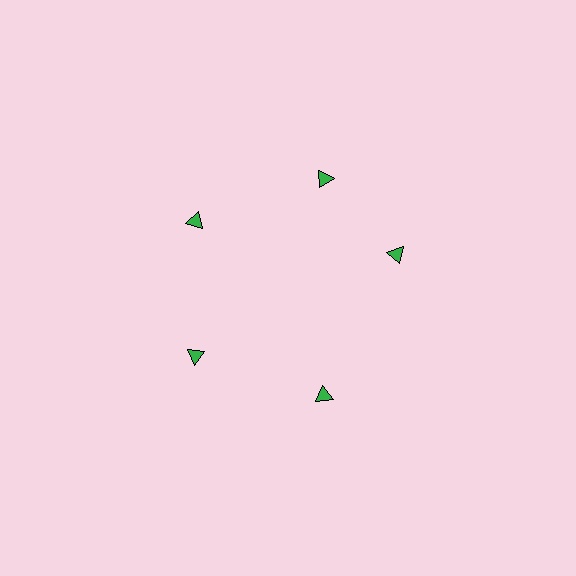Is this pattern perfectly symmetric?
No. The 5 green triangles are arranged in a ring, but one element near the 3 o'clock position is rotated out of alignment along the ring, breaking the 5-fold rotational symmetry.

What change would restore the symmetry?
The symmetry would be restored by rotating it back into even spacing with its neighbors so that all 5 triangles sit at equal angles and equal distance from the center.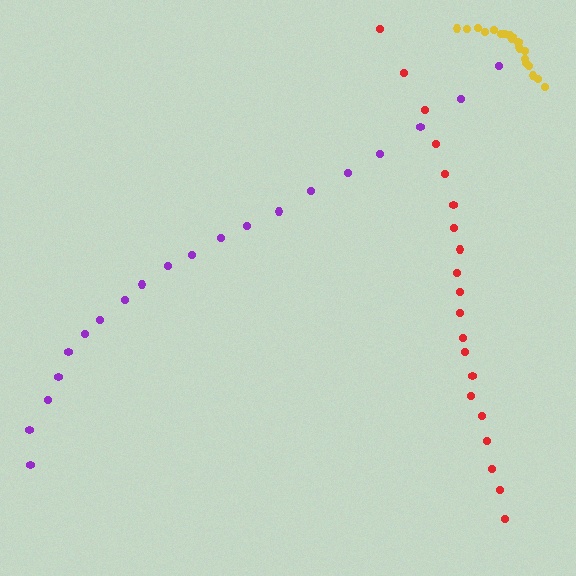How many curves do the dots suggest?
There are 3 distinct paths.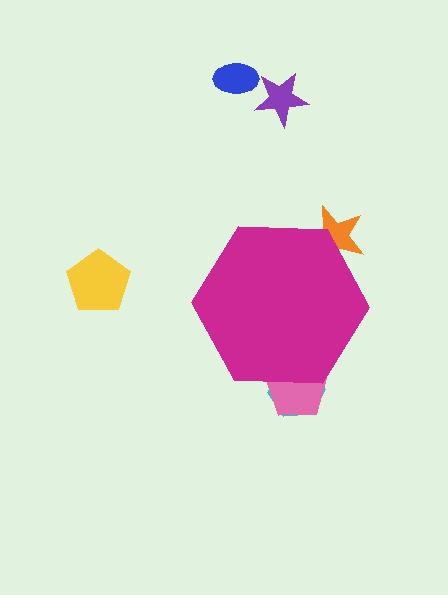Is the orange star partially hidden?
Yes, the orange star is partially hidden behind the magenta hexagon.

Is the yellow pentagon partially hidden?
No, the yellow pentagon is fully visible.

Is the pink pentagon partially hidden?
Yes, the pink pentagon is partially hidden behind the magenta hexagon.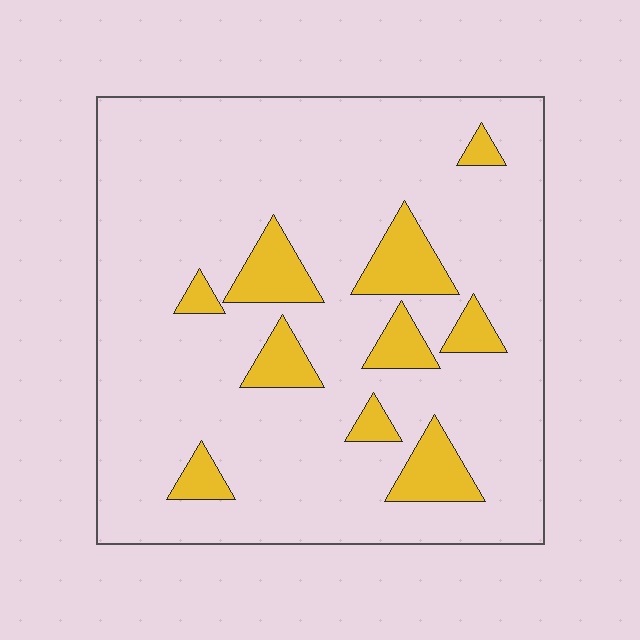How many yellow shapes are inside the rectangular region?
10.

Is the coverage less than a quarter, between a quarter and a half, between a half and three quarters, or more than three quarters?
Less than a quarter.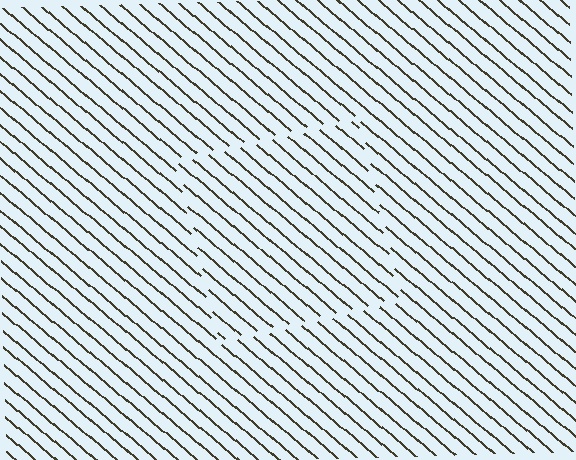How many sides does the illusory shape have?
4 sides — the line-ends trace a square.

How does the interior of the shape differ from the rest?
The interior of the shape contains the same grating, shifted by half a period — the contour is defined by the phase discontinuity where line-ends from the inner and outer gratings abut.